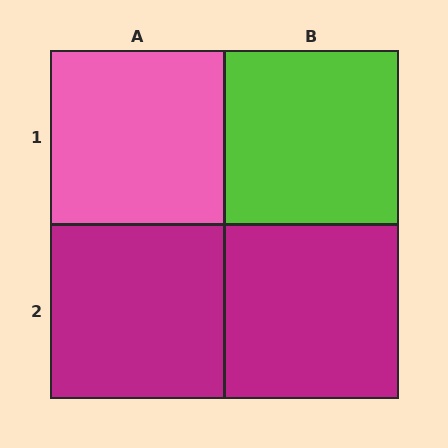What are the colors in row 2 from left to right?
Magenta, magenta.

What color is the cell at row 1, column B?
Lime.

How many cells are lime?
1 cell is lime.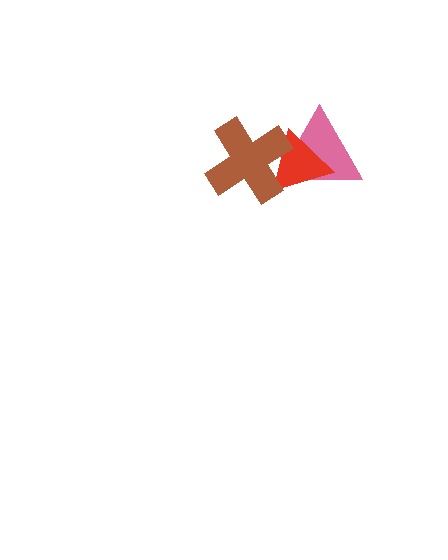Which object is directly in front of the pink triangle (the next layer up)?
The red triangle is directly in front of the pink triangle.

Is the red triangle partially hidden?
Yes, it is partially covered by another shape.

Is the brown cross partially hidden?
No, no other shape covers it.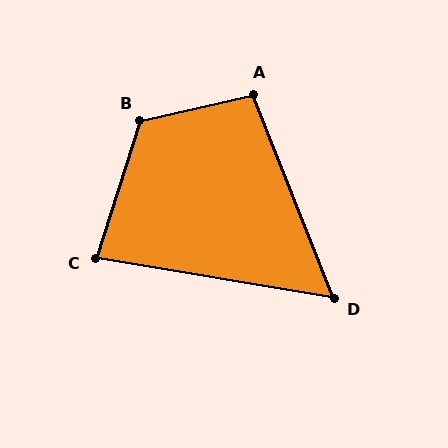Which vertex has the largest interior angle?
B, at approximately 121 degrees.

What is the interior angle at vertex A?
Approximately 99 degrees (obtuse).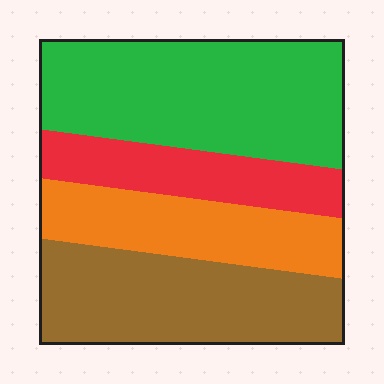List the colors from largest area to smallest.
From largest to smallest: green, brown, orange, red.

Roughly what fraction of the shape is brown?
Brown takes up about one quarter (1/4) of the shape.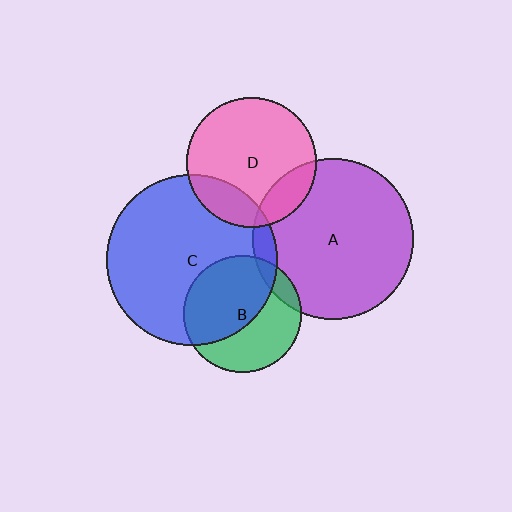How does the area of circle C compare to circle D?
Approximately 1.7 times.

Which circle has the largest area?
Circle C (blue).